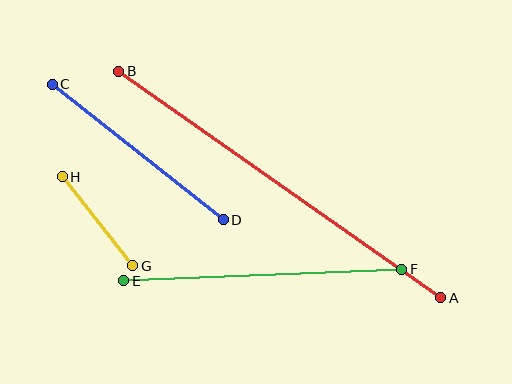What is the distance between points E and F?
The distance is approximately 278 pixels.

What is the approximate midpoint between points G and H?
The midpoint is at approximately (98, 221) pixels.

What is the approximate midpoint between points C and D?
The midpoint is at approximately (138, 152) pixels.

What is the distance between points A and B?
The distance is approximately 394 pixels.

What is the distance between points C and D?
The distance is approximately 218 pixels.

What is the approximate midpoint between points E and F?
The midpoint is at approximately (263, 275) pixels.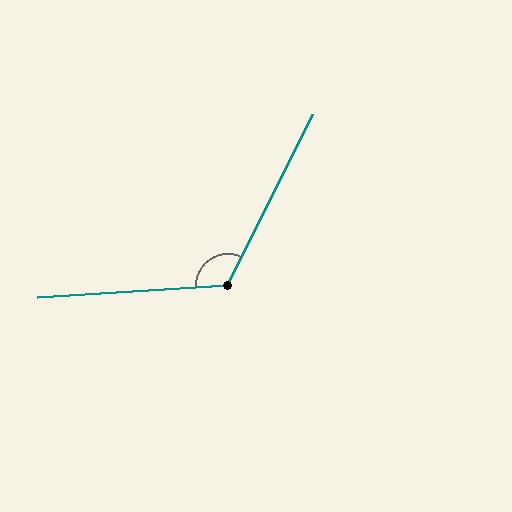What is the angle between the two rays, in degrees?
Approximately 120 degrees.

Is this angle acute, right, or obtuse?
It is obtuse.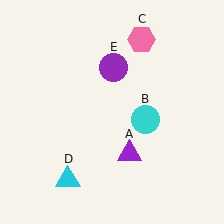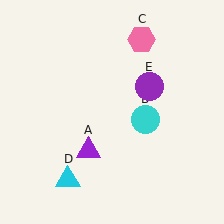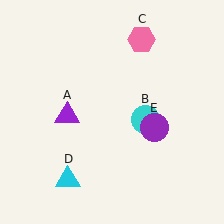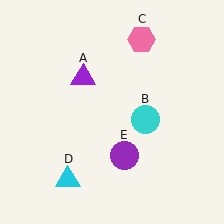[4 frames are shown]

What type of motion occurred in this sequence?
The purple triangle (object A), purple circle (object E) rotated clockwise around the center of the scene.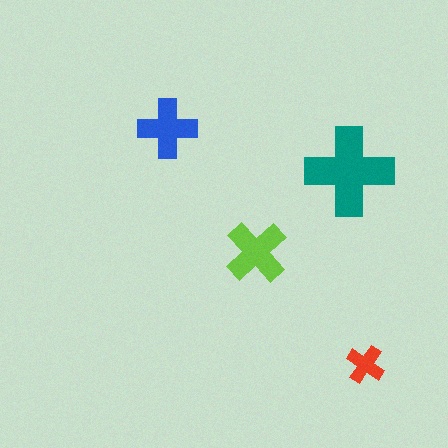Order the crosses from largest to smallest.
the teal one, the lime one, the blue one, the red one.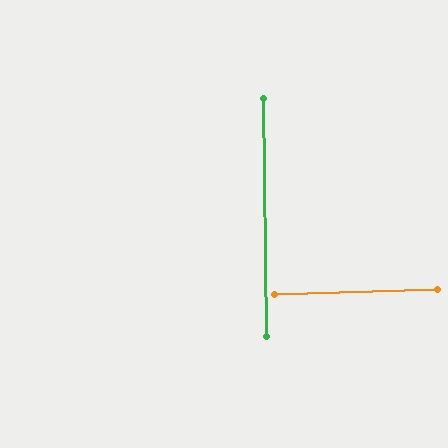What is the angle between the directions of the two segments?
Approximately 89 degrees.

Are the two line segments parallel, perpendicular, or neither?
Perpendicular — they meet at approximately 89°.